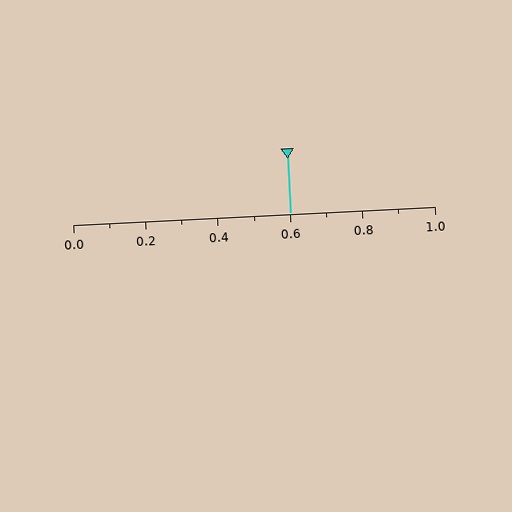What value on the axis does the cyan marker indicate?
The marker indicates approximately 0.6.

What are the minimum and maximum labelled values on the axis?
The axis runs from 0.0 to 1.0.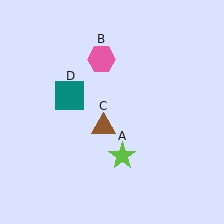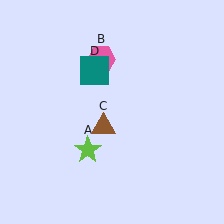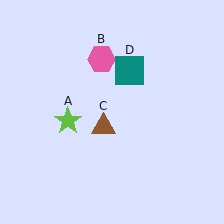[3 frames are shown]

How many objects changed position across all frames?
2 objects changed position: lime star (object A), teal square (object D).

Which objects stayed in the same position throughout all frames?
Pink hexagon (object B) and brown triangle (object C) remained stationary.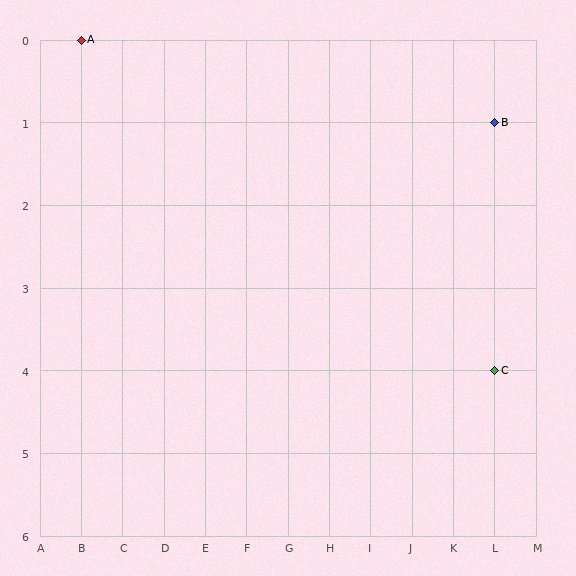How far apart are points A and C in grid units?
Points A and C are 10 columns and 4 rows apart (about 10.8 grid units diagonally).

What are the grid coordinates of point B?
Point B is at grid coordinates (L, 1).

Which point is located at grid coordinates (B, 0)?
Point A is at (B, 0).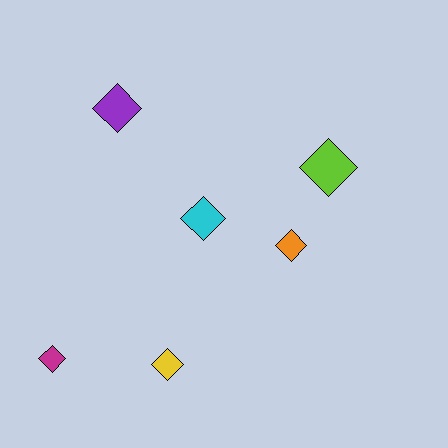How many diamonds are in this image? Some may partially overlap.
There are 6 diamonds.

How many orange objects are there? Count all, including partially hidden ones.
There is 1 orange object.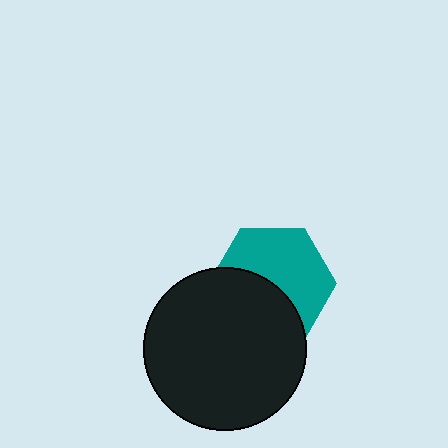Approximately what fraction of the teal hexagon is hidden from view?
Roughly 44% of the teal hexagon is hidden behind the black circle.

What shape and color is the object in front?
The object in front is a black circle.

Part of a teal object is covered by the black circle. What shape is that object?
It is a hexagon.